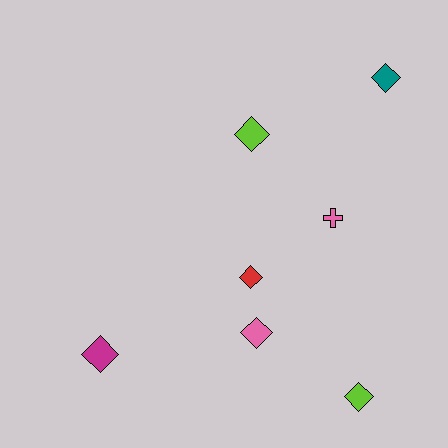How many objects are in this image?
There are 7 objects.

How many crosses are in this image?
There is 1 cross.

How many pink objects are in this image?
There are 2 pink objects.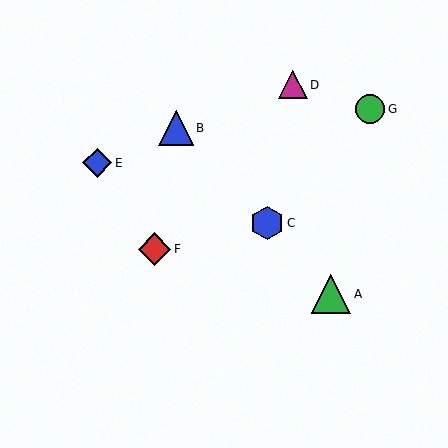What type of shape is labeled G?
Shape G is a green circle.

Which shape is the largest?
The green triangle (labeled A) is the largest.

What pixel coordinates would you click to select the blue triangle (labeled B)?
Click at (176, 128) to select the blue triangle B.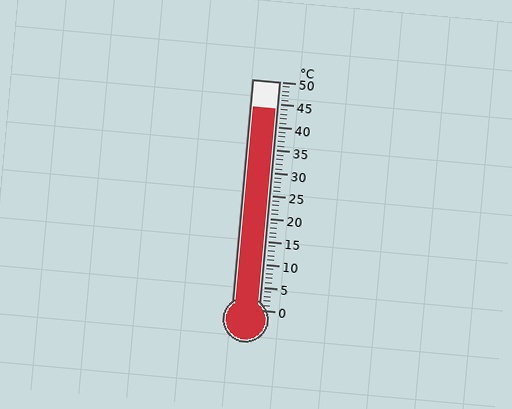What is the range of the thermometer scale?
The thermometer scale ranges from 0°C to 50°C.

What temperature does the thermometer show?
The thermometer shows approximately 44°C.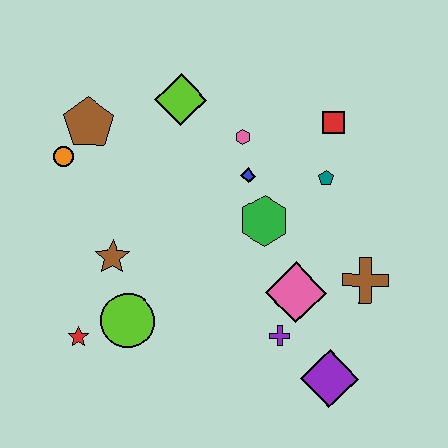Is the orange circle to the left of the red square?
Yes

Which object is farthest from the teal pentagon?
The red star is farthest from the teal pentagon.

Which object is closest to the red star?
The lime circle is closest to the red star.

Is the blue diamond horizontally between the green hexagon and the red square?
No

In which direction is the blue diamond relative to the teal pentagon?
The blue diamond is to the left of the teal pentagon.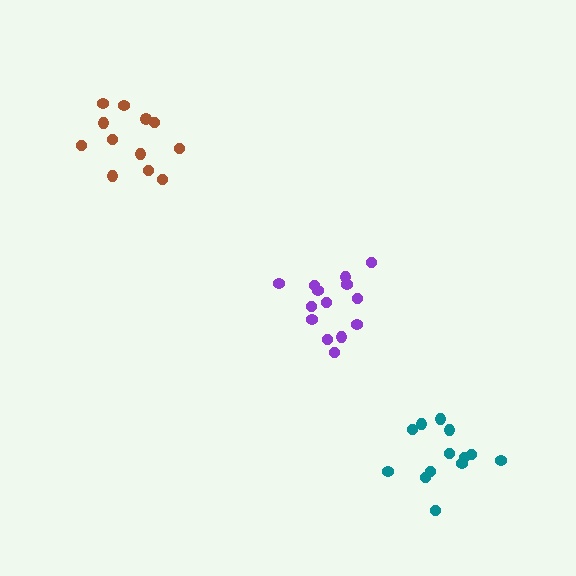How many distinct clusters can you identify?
There are 3 distinct clusters.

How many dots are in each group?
Group 1: 14 dots, Group 2: 13 dots, Group 3: 12 dots (39 total).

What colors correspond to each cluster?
The clusters are colored: purple, teal, brown.